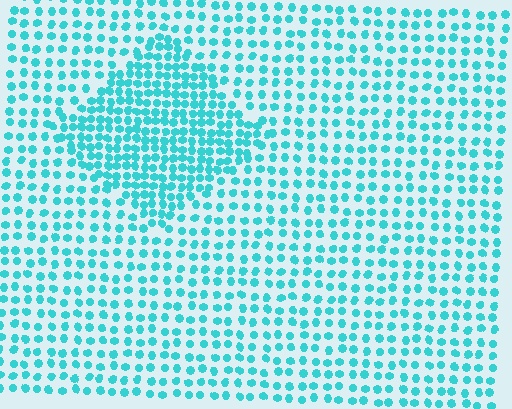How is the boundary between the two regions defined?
The boundary is defined by a change in element density (approximately 1.8x ratio). All elements are the same color, size, and shape.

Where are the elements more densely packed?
The elements are more densely packed inside the diamond boundary.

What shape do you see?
I see a diamond.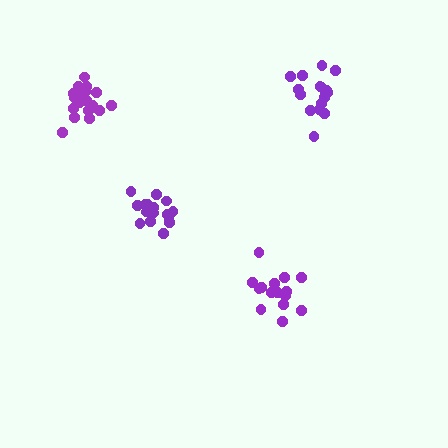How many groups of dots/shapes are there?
There are 4 groups.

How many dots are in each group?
Group 1: 17 dots, Group 2: 16 dots, Group 3: 19 dots, Group 4: 16 dots (68 total).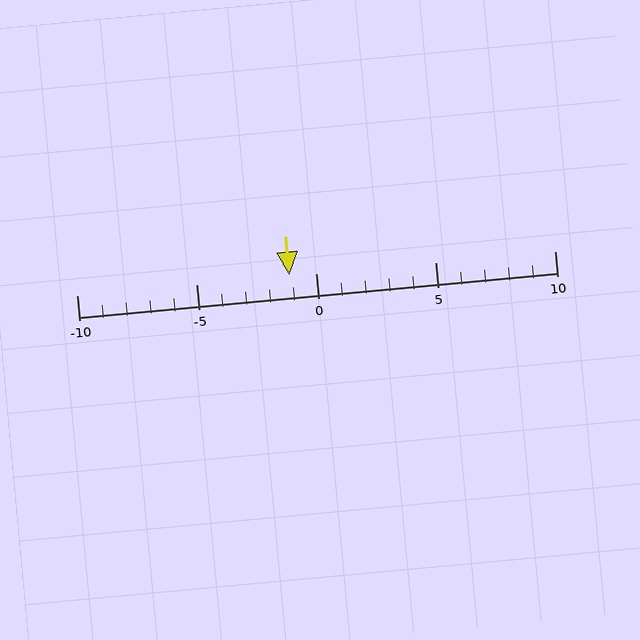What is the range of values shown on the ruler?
The ruler shows values from -10 to 10.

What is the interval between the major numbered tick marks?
The major tick marks are spaced 5 units apart.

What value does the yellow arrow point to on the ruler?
The yellow arrow points to approximately -1.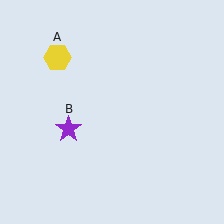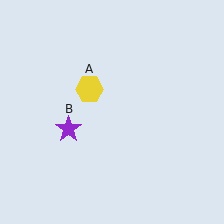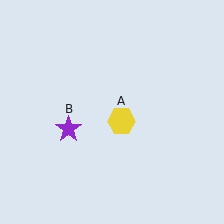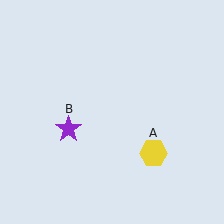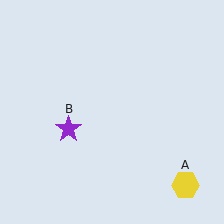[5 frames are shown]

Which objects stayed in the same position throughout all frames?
Purple star (object B) remained stationary.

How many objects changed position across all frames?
1 object changed position: yellow hexagon (object A).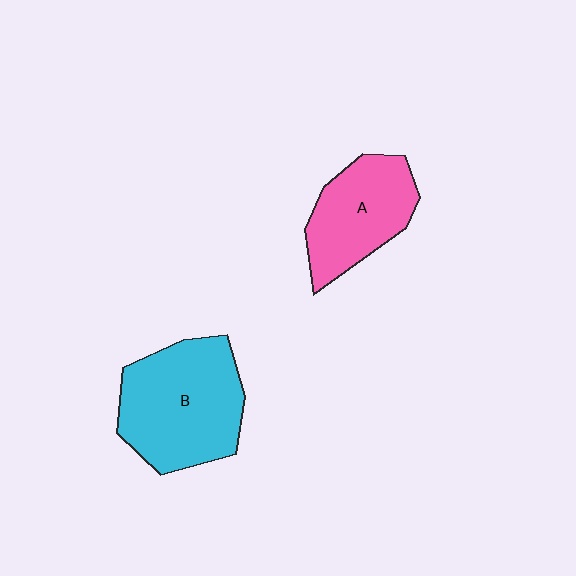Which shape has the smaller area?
Shape A (pink).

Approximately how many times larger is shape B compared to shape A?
Approximately 1.4 times.